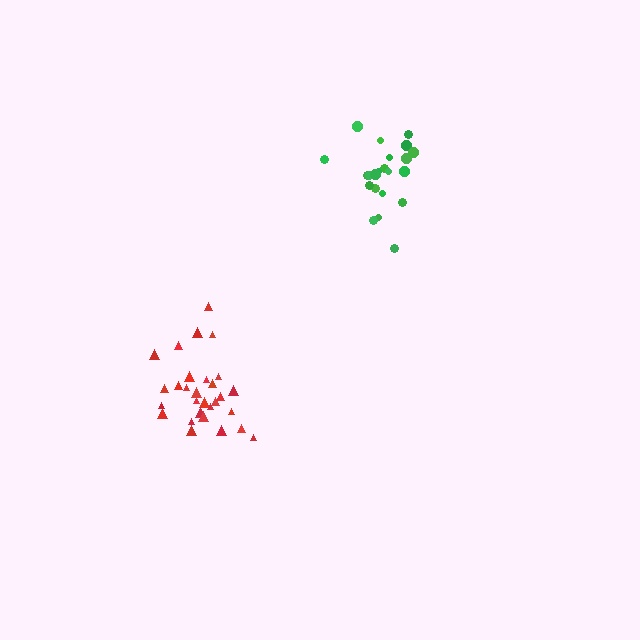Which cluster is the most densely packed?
Red.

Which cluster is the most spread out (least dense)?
Green.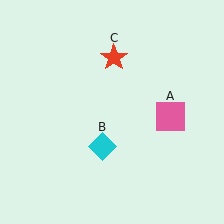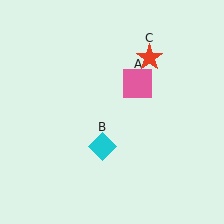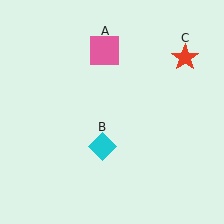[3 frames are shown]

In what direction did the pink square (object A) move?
The pink square (object A) moved up and to the left.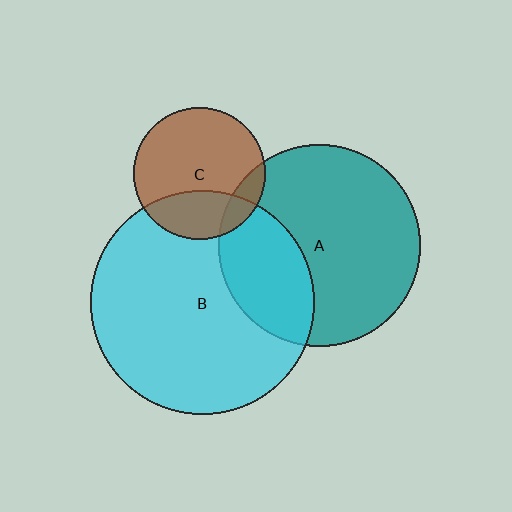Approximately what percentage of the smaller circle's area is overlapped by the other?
Approximately 30%.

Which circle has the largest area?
Circle B (cyan).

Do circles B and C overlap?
Yes.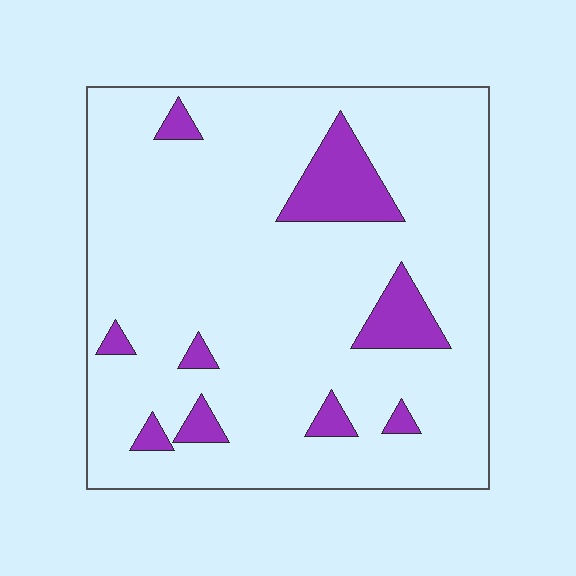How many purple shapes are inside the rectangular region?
9.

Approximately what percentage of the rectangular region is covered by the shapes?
Approximately 10%.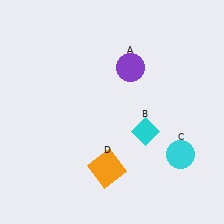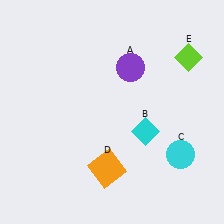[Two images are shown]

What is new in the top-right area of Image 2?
A lime diamond (E) was added in the top-right area of Image 2.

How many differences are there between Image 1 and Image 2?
There is 1 difference between the two images.